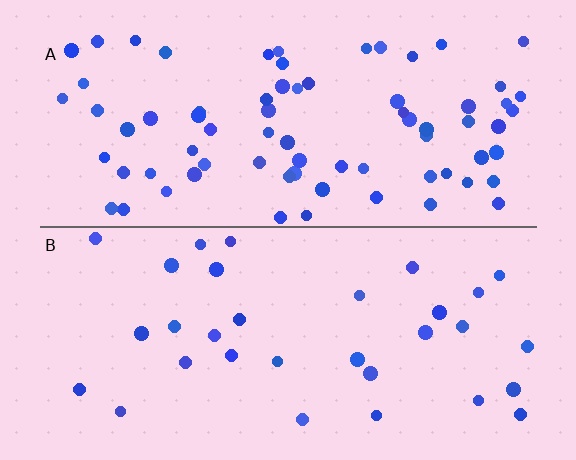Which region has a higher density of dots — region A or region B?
A (the top).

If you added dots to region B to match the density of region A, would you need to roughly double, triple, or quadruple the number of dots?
Approximately double.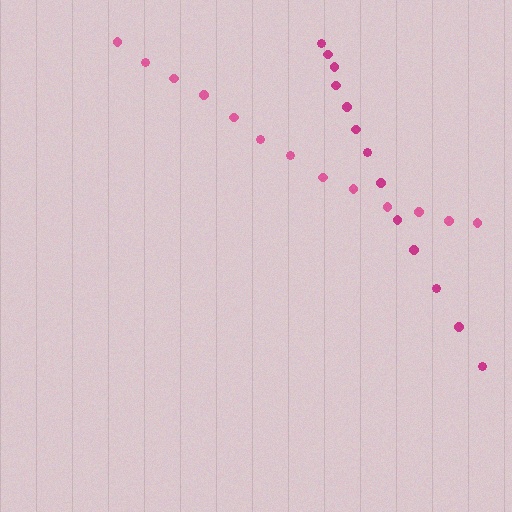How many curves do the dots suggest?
There are 2 distinct paths.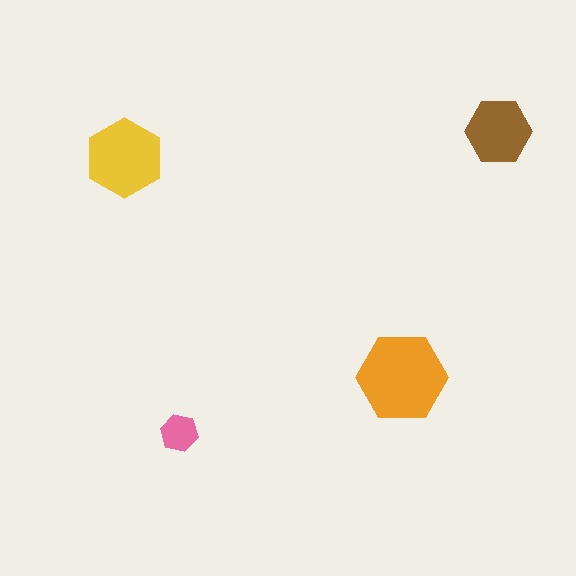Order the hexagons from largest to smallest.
the orange one, the yellow one, the brown one, the pink one.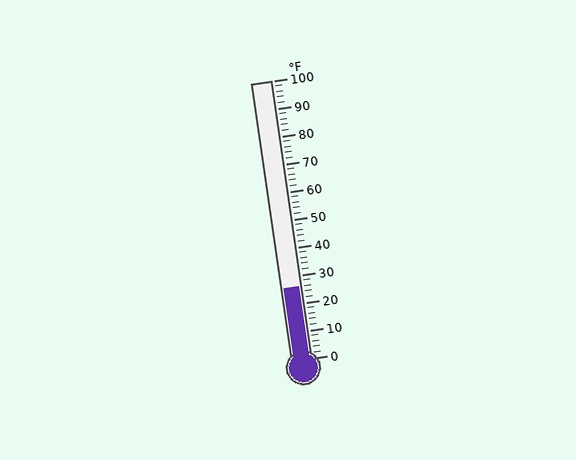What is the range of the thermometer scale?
The thermometer scale ranges from 0°F to 100°F.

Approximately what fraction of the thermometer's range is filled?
The thermometer is filled to approximately 25% of its range.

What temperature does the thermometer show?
The thermometer shows approximately 26°F.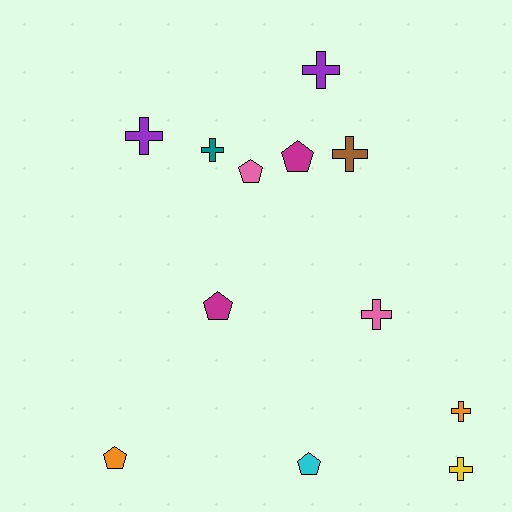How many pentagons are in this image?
There are 5 pentagons.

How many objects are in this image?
There are 12 objects.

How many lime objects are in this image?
There are no lime objects.